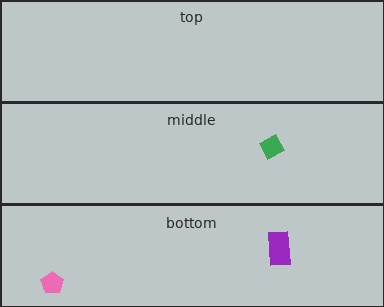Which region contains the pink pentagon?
The bottom region.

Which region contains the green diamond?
The middle region.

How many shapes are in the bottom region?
2.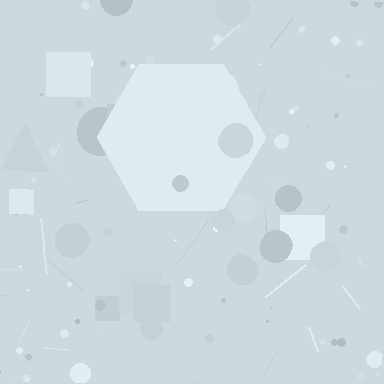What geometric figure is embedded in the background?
A hexagon is embedded in the background.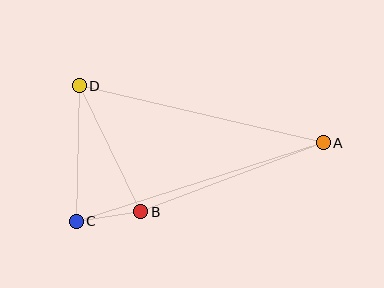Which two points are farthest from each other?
Points A and C are farthest from each other.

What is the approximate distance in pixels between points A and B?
The distance between A and B is approximately 195 pixels.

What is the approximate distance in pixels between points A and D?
The distance between A and D is approximately 251 pixels.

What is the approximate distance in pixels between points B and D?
The distance between B and D is approximately 140 pixels.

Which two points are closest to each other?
Points B and C are closest to each other.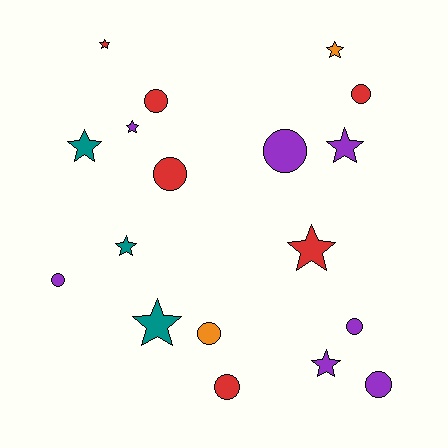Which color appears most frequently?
Purple, with 7 objects.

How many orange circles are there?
There is 1 orange circle.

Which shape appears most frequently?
Circle, with 9 objects.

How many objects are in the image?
There are 18 objects.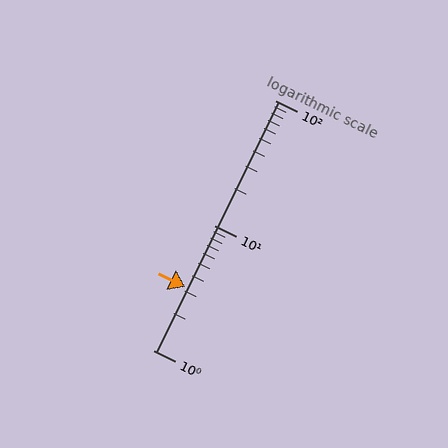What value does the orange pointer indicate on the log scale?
The pointer indicates approximately 3.2.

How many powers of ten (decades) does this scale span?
The scale spans 2 decades, from 1 to 100.